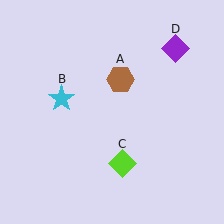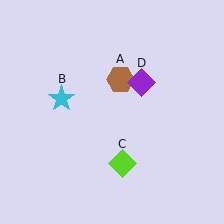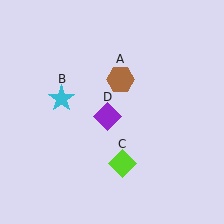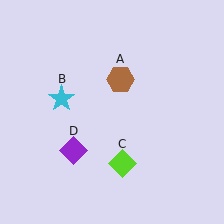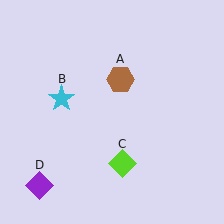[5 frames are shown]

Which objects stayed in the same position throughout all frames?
Brown hexagon (object A) and cyan star (object B) and lime diamond (object C) remained stationary.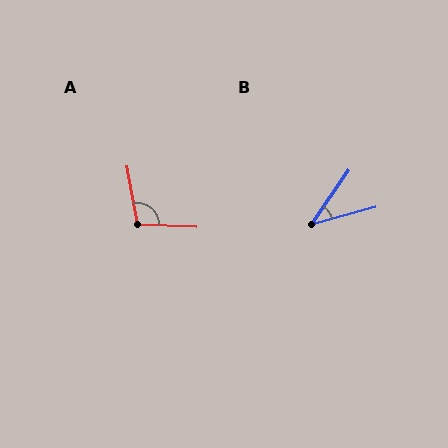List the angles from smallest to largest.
B (40°), A (103°).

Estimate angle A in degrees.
Approximately 103 degrees.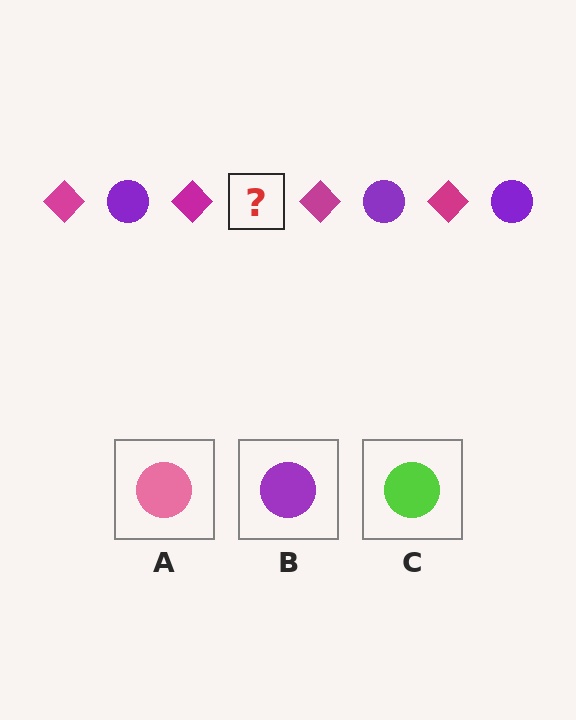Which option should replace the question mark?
Option B.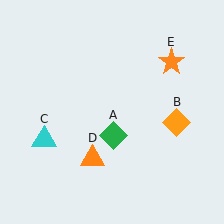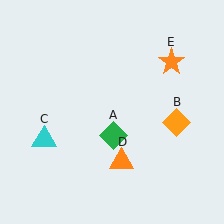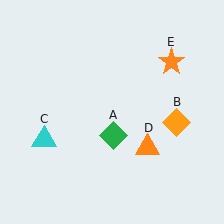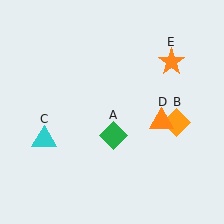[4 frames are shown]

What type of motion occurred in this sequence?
The orange triangle (object D) rotated counterclockwise around the center of the scene.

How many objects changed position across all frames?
1 object changed position: orange triangle (object D).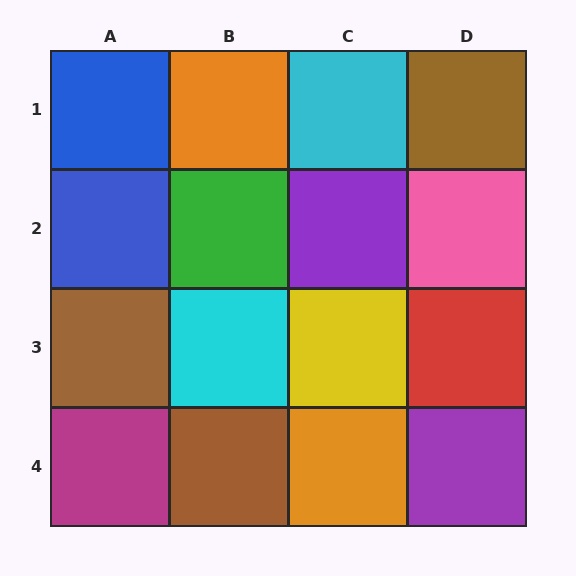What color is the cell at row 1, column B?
Orange.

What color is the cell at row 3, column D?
Red.